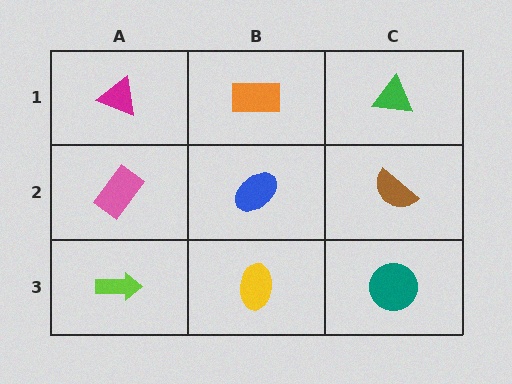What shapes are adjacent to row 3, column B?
A blue ellipse (row 2, column B), a lime arrow (row 3, column A), a teal circle (row 3, column C).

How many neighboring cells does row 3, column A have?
2.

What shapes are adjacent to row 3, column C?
A brown semicircle (row 2, column C), a yellow ellipse (row 3, column B).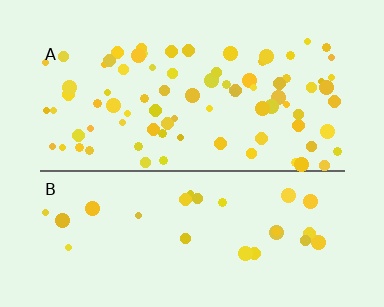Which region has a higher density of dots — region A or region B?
A (the top).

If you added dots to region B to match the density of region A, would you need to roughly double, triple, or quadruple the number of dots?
Approximately triple.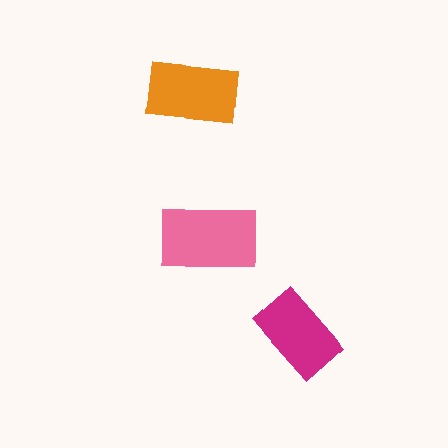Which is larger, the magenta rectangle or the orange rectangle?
The orange one.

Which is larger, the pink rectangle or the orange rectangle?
The pink one.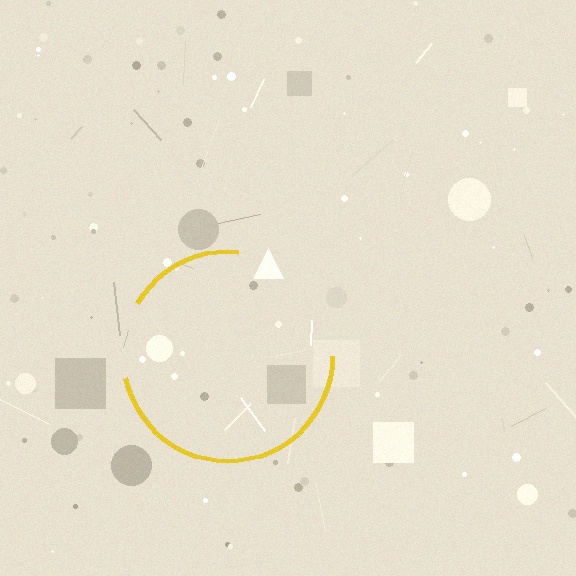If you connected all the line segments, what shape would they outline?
They would outline a circle.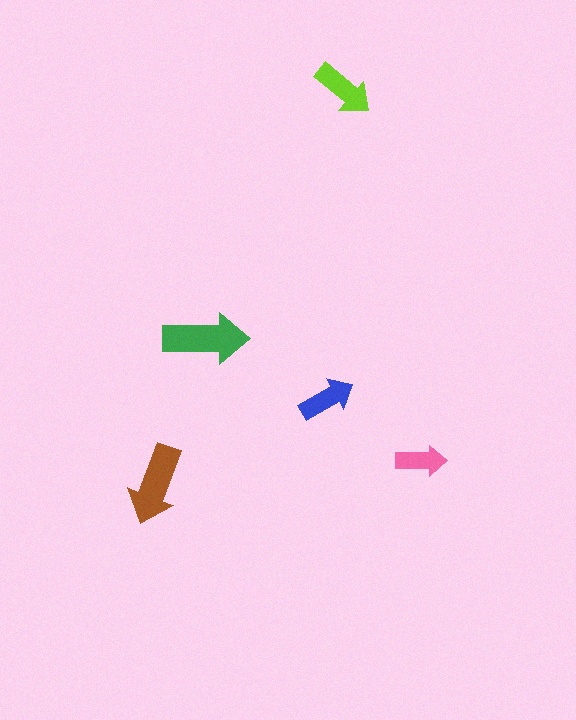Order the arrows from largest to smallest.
the green one, the brown one, the lime one, the blue one, the pink one.